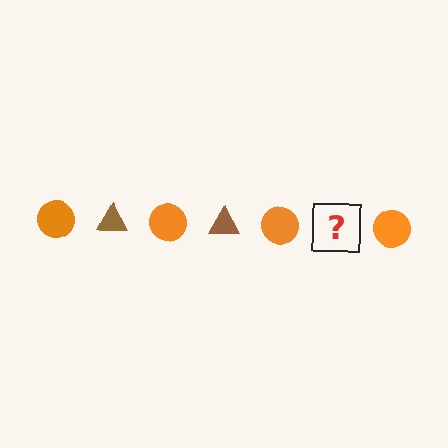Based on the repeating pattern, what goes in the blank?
The blank should be a brown triangle.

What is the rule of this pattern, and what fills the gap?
The rule is that the pattern alternates between orange circle and brown triangle. The gap should be filled with a brown triangle.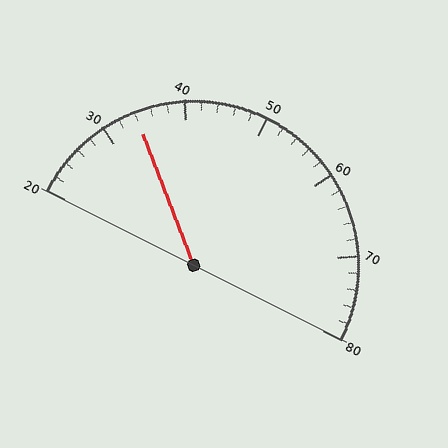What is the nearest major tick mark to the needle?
The nearest major tick mark is 30.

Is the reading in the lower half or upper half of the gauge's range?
The reading is in the lower half of the range (20 to 80).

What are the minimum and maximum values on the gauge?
The gauge ranges from 20 to 80.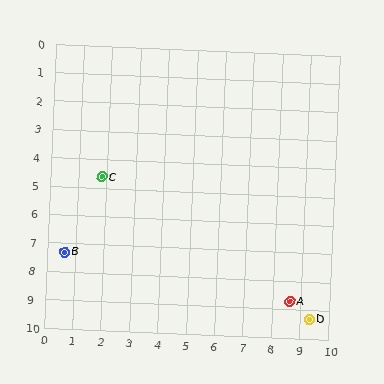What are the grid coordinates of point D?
Point D is at approximately (9.3, 9.3).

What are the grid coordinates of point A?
Point A is at approximately (8.6, 8.7).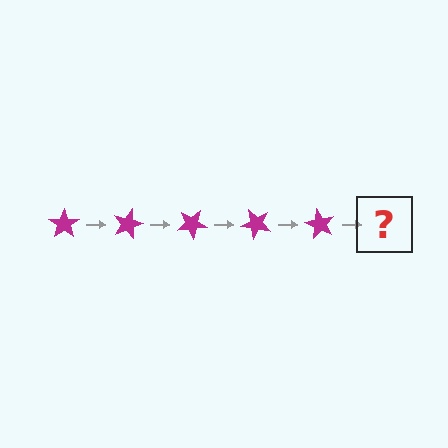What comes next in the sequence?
The next element should be a magenta star rotated 75 degrees.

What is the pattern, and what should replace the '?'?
The pattern is that the star rotates 15 degrees each step. The '?' should be a magenta star rotated 75 degrees.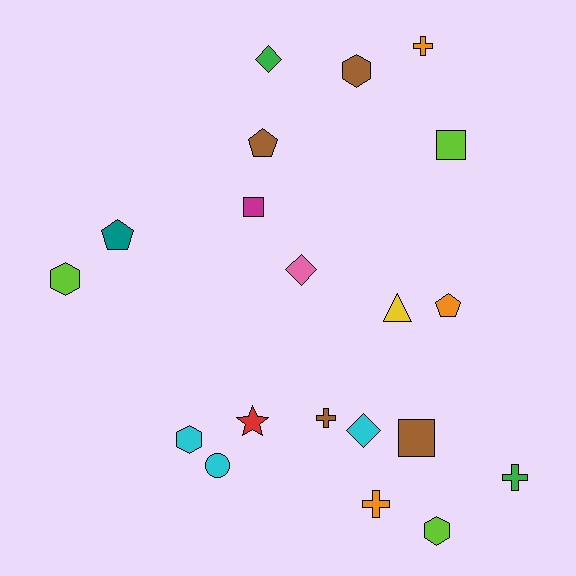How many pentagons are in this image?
There are 3 pentagons.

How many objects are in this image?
There are 20 objects.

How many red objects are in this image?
There is 1 red object.